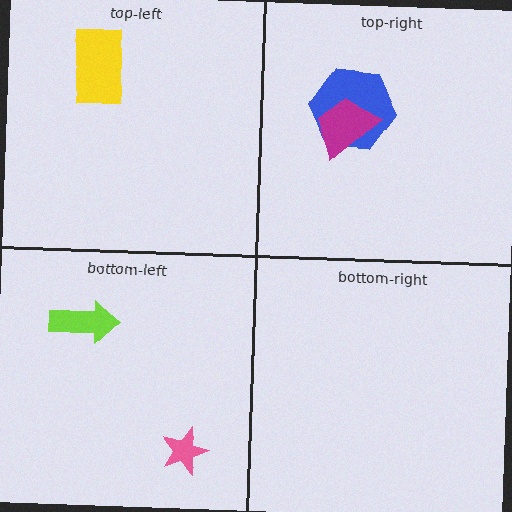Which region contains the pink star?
The bottom-left region.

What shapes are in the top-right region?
The blue hexagon, the magenta trapezoid.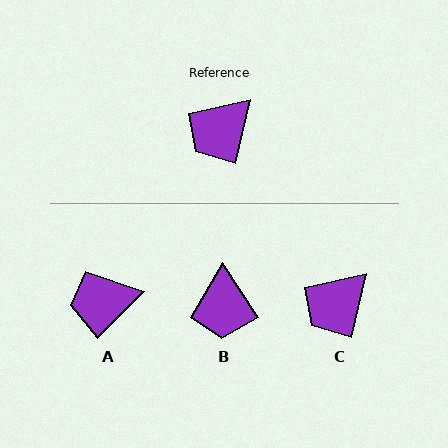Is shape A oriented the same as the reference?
No, it is off by about 33 degrees.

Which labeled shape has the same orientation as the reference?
C.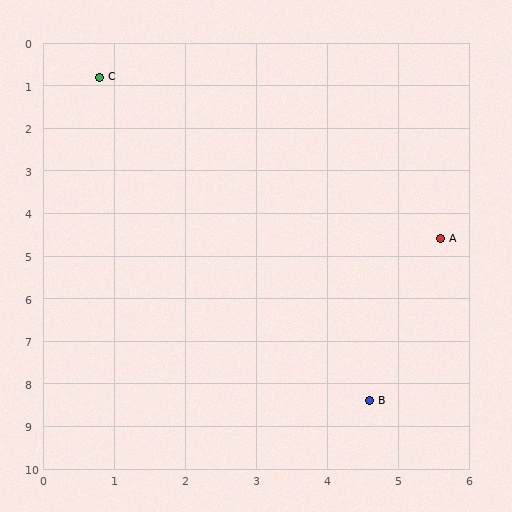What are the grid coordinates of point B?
Point B is at approximately (4.6, 8.4).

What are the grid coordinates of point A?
Point A is at approximately (5.6, 4.6).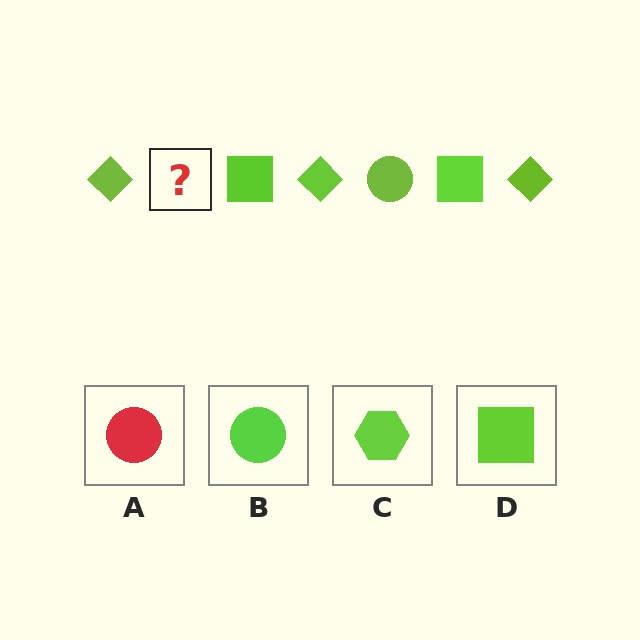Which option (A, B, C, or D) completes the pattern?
B.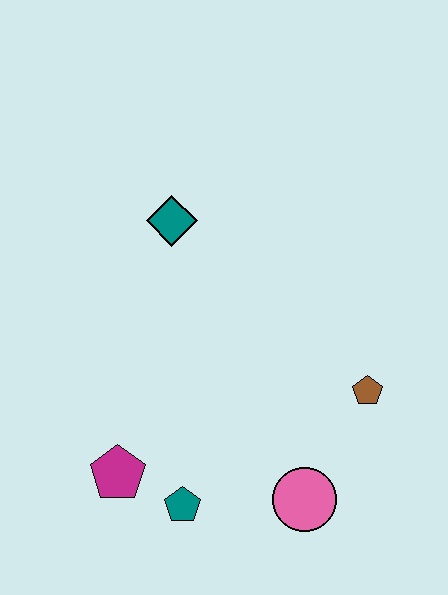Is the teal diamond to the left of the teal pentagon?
Yes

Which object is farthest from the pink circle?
The teal diamond is farthest from the pink circle.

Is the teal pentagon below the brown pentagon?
Yes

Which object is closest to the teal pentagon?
The magenta pentagon is closest to the teal pentagon.